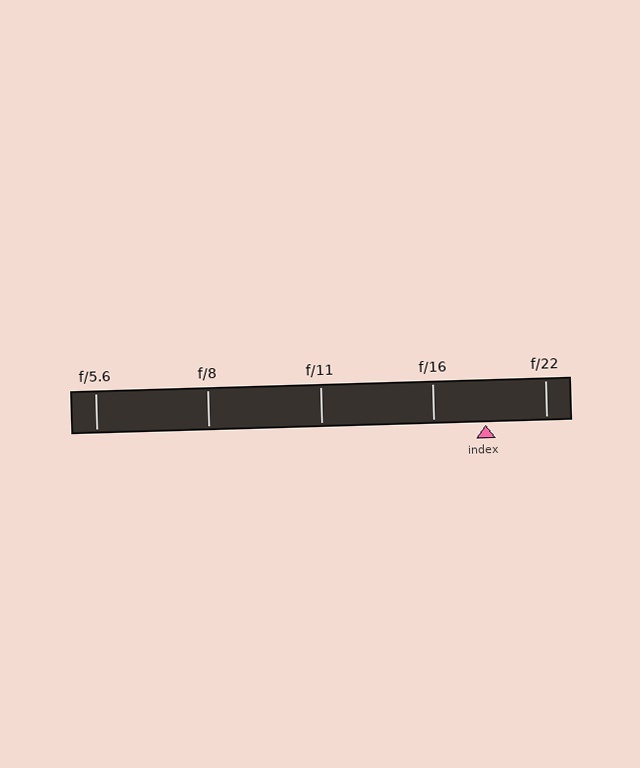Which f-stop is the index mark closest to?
The index mark is closest to f/16.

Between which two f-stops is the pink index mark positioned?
The index mark is between f/16 and f/22.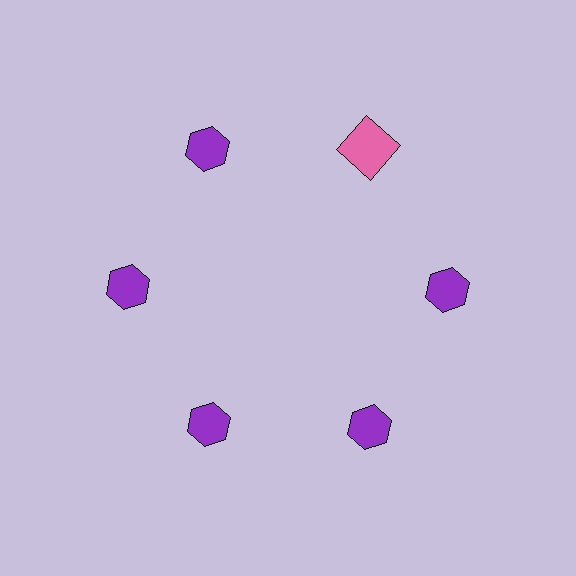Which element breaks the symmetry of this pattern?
The pink square at roughly the 1 o'clock position breaks the symmetry. All other shapes are purple hexagons.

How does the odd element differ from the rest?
It differs in both color (pink instead of purple) and shape (square instead of hexagon).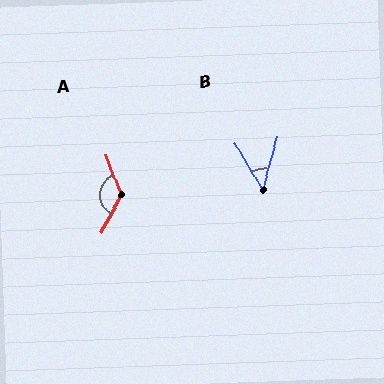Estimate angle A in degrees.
Approximately 131 degrees.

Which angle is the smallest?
B, at approximately 47 degrees.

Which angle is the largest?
A, at approximately 131 degrees.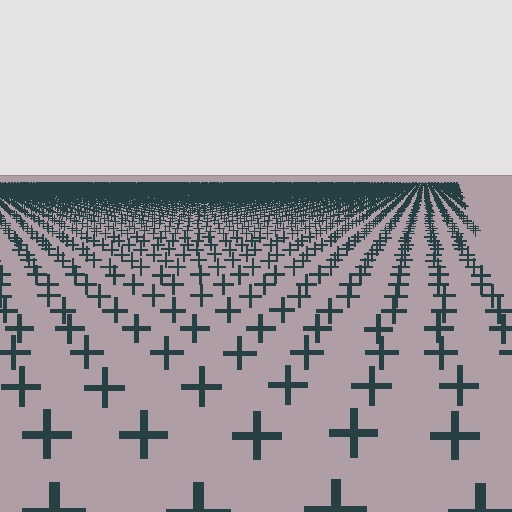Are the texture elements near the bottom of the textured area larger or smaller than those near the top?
Larger. Near the bottom, elements are closer to the viewer and appear at a bigger on-screen size.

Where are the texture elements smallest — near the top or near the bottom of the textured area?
Near the top.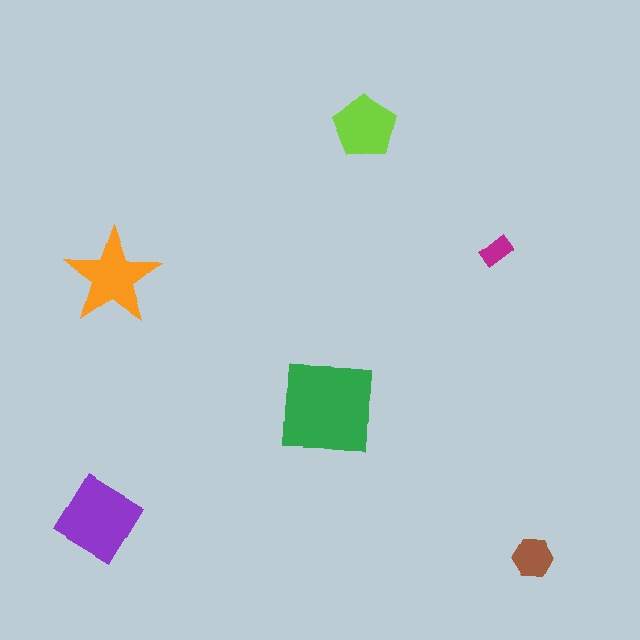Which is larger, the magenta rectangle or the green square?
The green square.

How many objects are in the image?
There are 6 objects in the image.